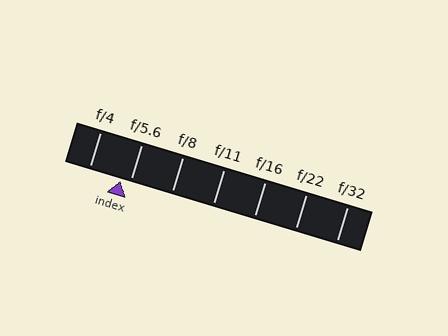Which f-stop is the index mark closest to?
The index mark is closest to f/5.6.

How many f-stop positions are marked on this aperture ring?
There are 7 f-stop positions marked.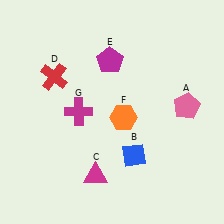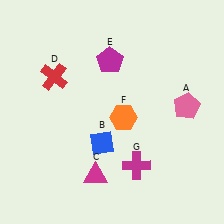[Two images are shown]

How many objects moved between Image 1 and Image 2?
2 objects moved between the two images.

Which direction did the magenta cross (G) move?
The magenta cross (G) moved right.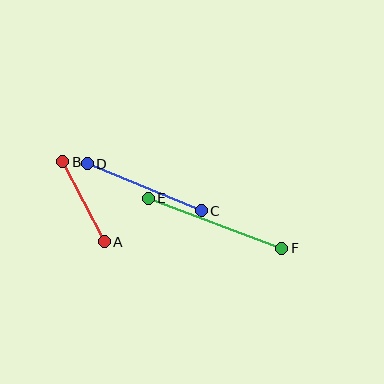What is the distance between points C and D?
The distance is approximately 123 pixels.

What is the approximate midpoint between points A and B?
The midpoint is at approximately (83, 202) pixels.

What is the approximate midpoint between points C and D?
The midpoint is at approximately (144, 187) pixels.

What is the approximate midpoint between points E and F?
The midpoint is at approximately (215, 223) pixels.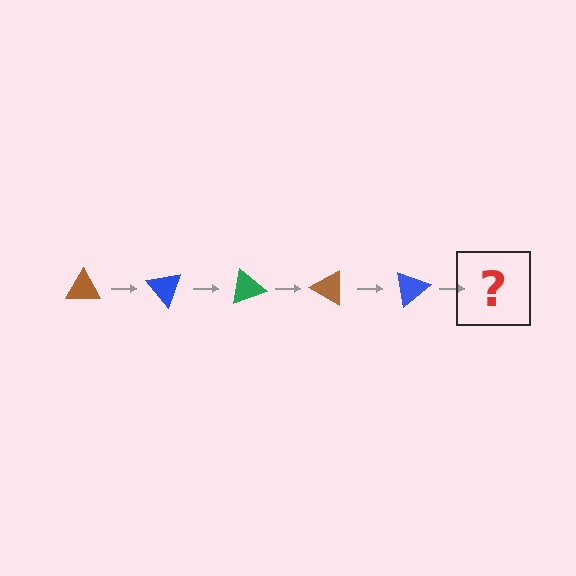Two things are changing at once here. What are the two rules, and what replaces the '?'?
The two rules are that it rotates 50 degrees each step and the color cycles through brown, blue, and green. The '?' should be a green triangle, rotated 250 degrees from the start.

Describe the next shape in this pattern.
It should be a green triangle, rotated 250 degrees from the start.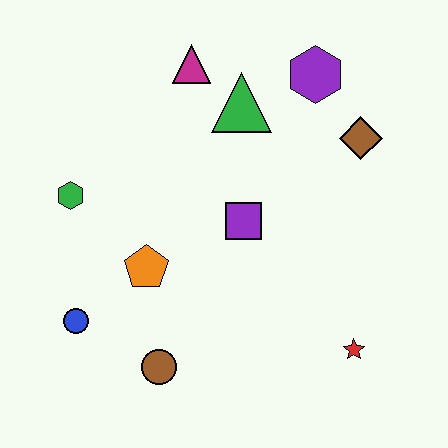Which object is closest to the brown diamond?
The purple hexagon is closest to the brown diamond.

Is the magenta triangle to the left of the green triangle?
Yes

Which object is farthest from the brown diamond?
The blue circle is farthest from the brown diamond.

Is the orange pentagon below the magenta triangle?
Yes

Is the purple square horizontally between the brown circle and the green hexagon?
No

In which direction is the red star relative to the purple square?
The red star is below the purple square.